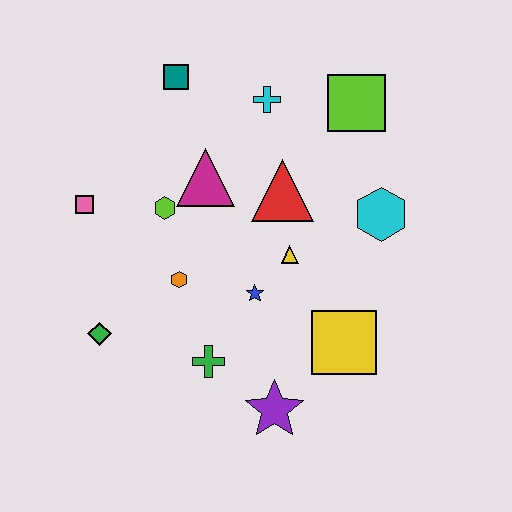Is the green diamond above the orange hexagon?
No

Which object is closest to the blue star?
The yellow triangle is closest to the blue star.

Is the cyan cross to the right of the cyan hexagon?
No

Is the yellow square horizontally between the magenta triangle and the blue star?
No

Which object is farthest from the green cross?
The lime square is farthest from the green cross.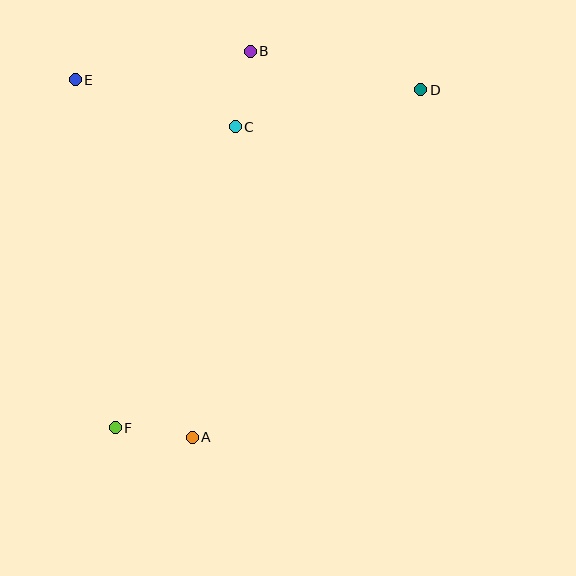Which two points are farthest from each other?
Points D and F are farthest from each other.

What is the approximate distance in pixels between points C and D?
The distance between C and D is approximately 189 pixels.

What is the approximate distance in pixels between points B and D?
The distance between B and D is approximately 175 pixels.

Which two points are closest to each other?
Points B and C are closest to each other.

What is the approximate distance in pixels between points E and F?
The distance between E and F is approximately 350 pixels.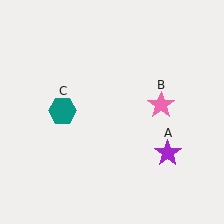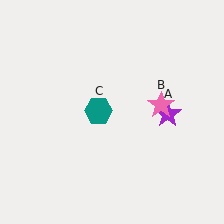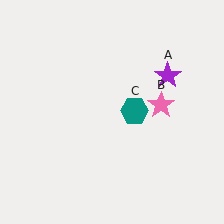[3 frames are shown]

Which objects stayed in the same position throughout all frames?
Pink star (object B) remained stationary.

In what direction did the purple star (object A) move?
The purple star (object A) moved up.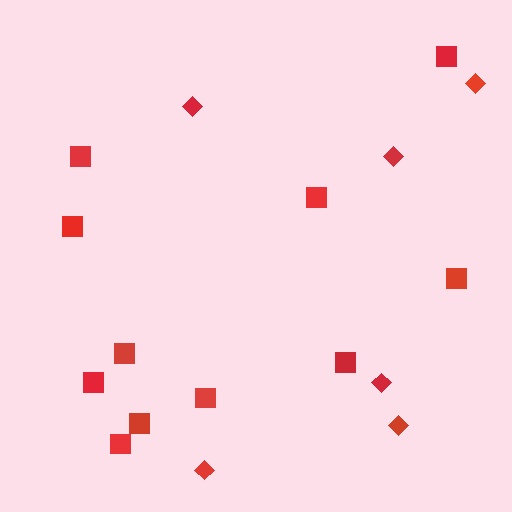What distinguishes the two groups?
There are 2 groups: one group of diamonds (6) and one group of squares (11).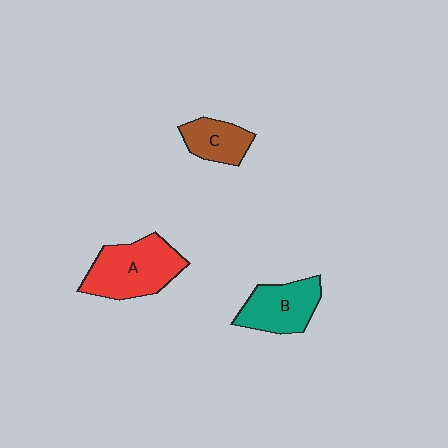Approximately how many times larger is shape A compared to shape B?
Approximately 1.3 times.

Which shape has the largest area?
Shape A (red).